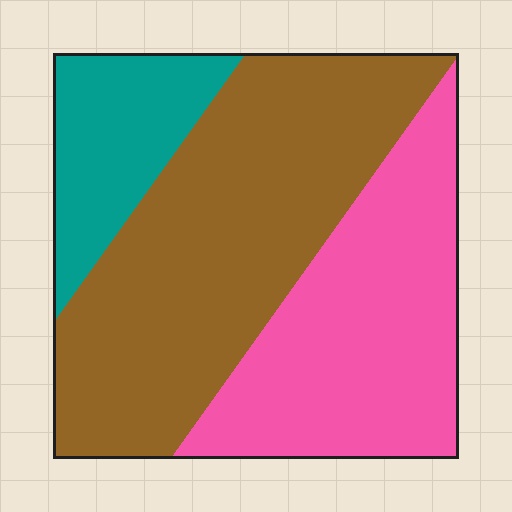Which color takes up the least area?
Teal, at roughly 15%.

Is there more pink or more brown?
Brown.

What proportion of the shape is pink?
Pink takes up about one third (1/3) of the shape.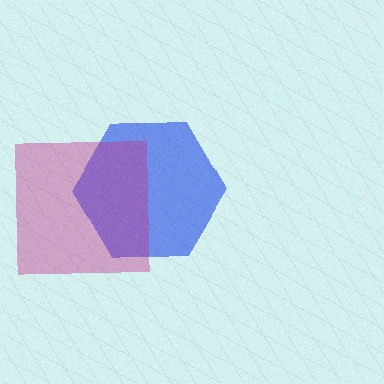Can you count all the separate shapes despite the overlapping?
Yes, there are 2 separate shapes.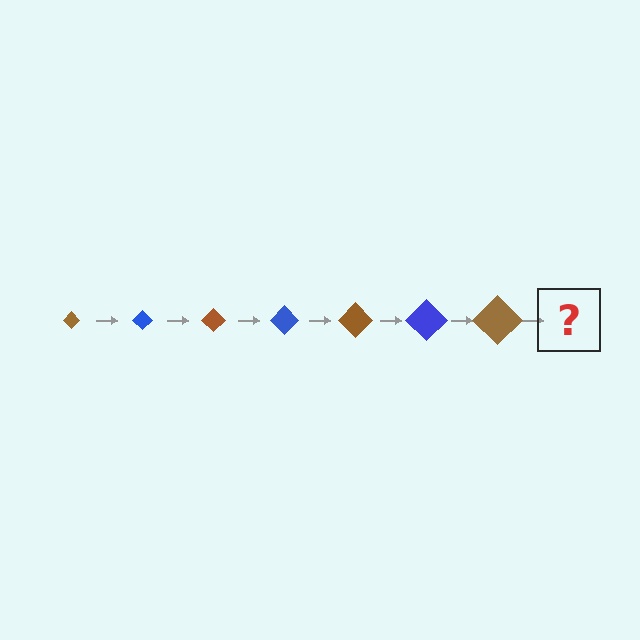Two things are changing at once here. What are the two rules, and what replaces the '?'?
The two rules are that the diamond grows larger each step and the color cycles through brown and blue. The '?' should be a blue diamond, larger than the previous one.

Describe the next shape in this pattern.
It should be a blue diamond, larger than the previous one.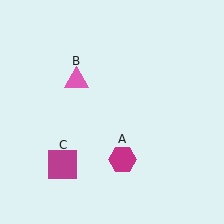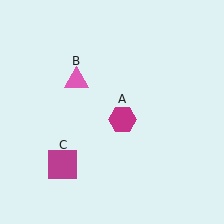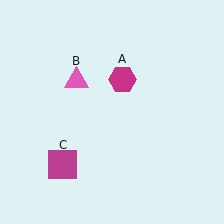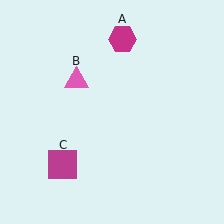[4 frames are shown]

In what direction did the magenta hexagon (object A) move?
The magenta hexagon (object A) moved up.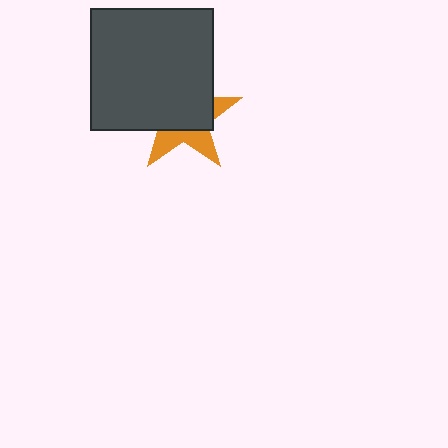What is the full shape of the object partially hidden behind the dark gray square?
The partially hidden object is an orange star.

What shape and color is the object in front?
The object in front is a dark gray square.